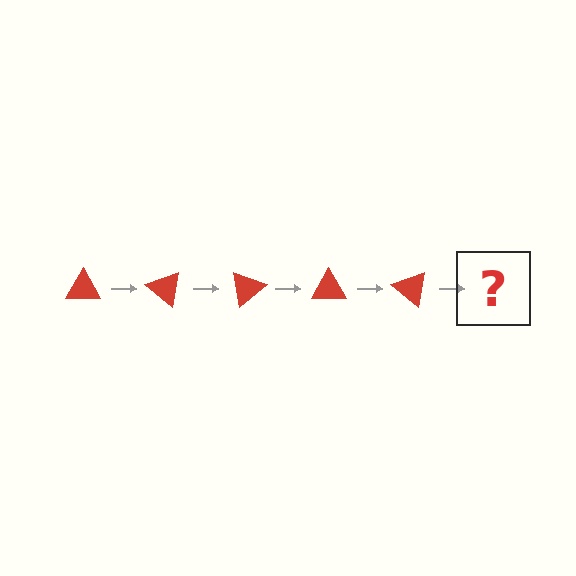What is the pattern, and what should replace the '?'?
The pattern is that the triangle rotates 40 degrees each step. The '?' should be a red triangle rotated 200 degrees.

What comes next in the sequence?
The next element should be a red triangle rotated 200 degrees.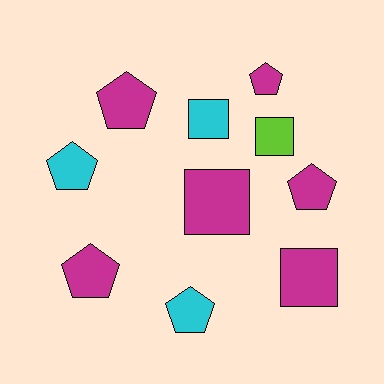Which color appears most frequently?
Magenta, with 6 objects.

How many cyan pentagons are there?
There are 2 cyan pentagons.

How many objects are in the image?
There are 10 objects.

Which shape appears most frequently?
Pentagon, with 6 objects.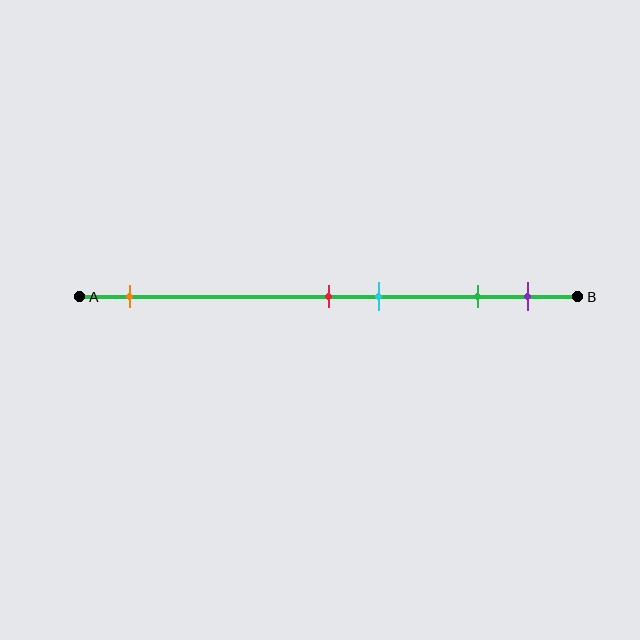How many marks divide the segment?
There are 5 marks dividing the segment.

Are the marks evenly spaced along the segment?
No, the marks are not evenly spaced.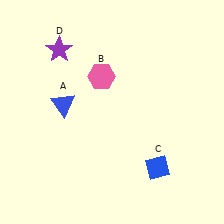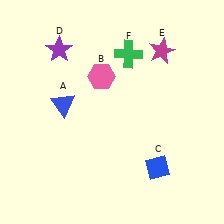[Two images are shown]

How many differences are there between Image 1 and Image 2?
There are 2 differences between the two images.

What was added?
A magenta star (E), a green cross (F) were added in Image 2.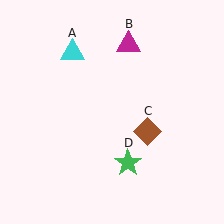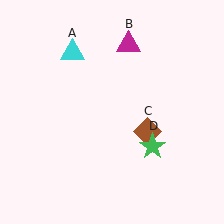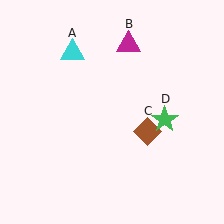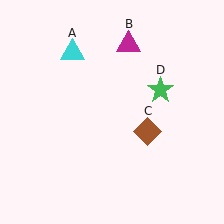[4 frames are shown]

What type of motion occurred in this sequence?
The green star (object D) rotated counterclockwise around the center of the scene.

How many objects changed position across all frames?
1 object changed position: green star (object D).